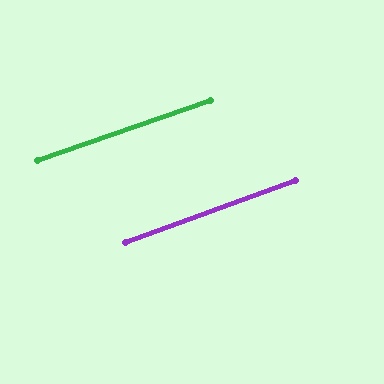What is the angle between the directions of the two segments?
Approximately 1 degree.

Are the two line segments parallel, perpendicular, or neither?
Parallel — their directions differ by only 1.1°.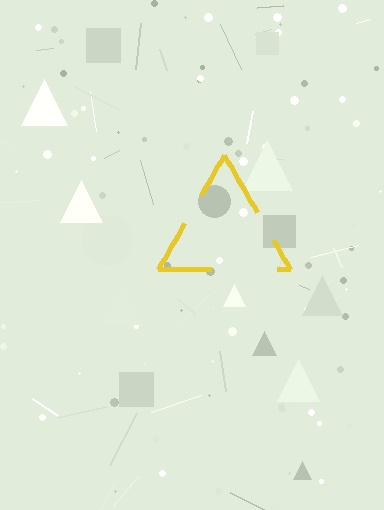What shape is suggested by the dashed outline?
The dashed outline suggests a triangle.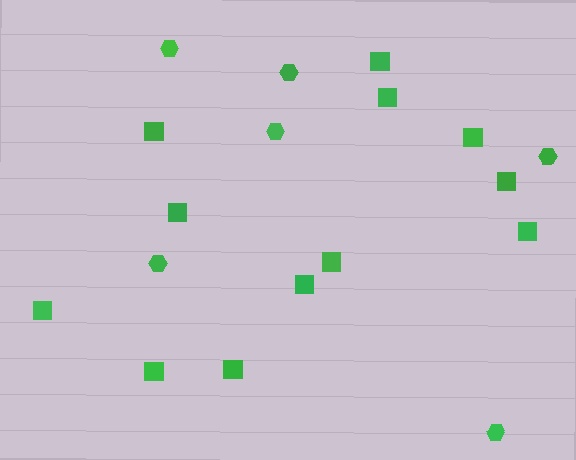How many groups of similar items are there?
There are 2 groups: one group of hexagons (6) and one group of squares (12).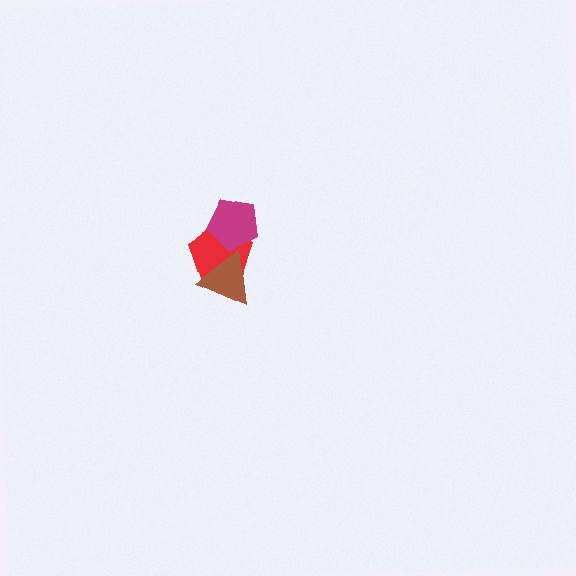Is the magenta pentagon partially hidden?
No, no other shape covers it.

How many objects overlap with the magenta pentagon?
1 object overlaps with the magenta pentagon.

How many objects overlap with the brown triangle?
1 object overlaps with the brown triangle.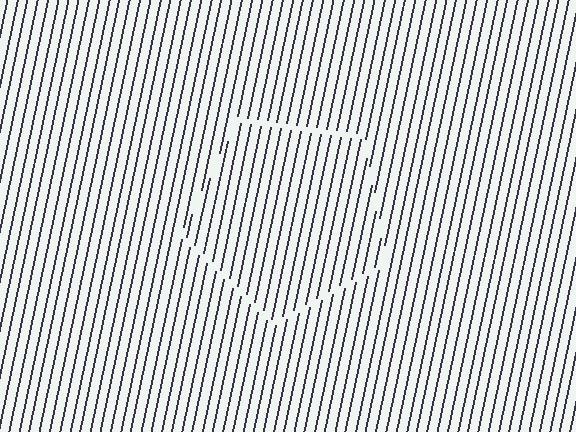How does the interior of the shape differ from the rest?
The interior of the shape contains the same grating, shifted by half a period — the contour is defined by the phase discontinuity where line-ends from the inner and outer gratings abut.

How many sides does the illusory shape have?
5 sides — the line-ends trace a pentagon.